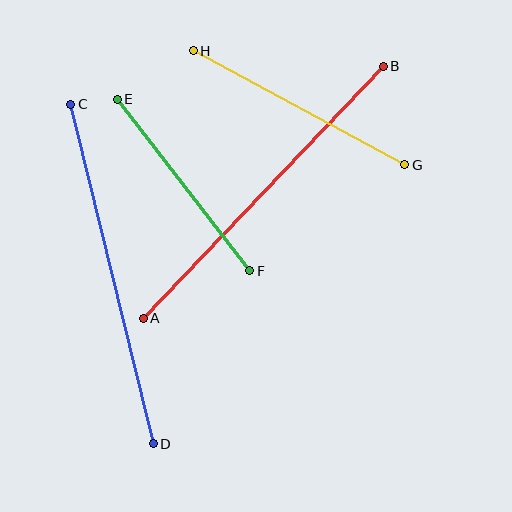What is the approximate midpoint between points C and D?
The midpoint is at approximately (112, 274) pixels.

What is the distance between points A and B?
The distance is approximately 348 pixels.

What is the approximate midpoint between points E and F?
The midpoint is at approximately (183, 185) pixels.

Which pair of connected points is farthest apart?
Points C and D are farthest apart.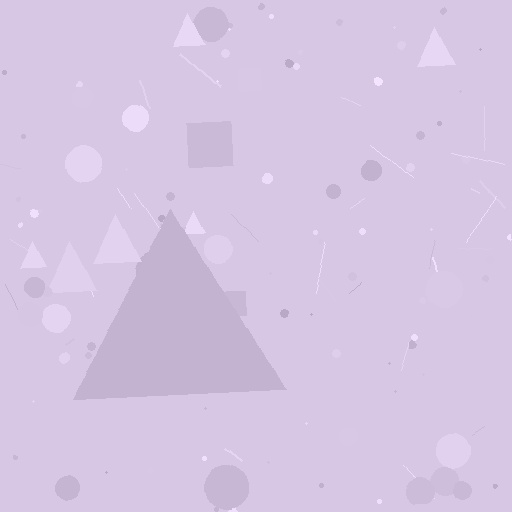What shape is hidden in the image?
A triangle is hidden in the image.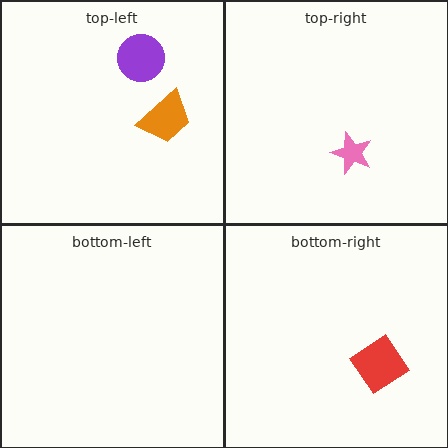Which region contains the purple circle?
The top-left region.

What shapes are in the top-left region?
The orange trapezoid, the purple circle.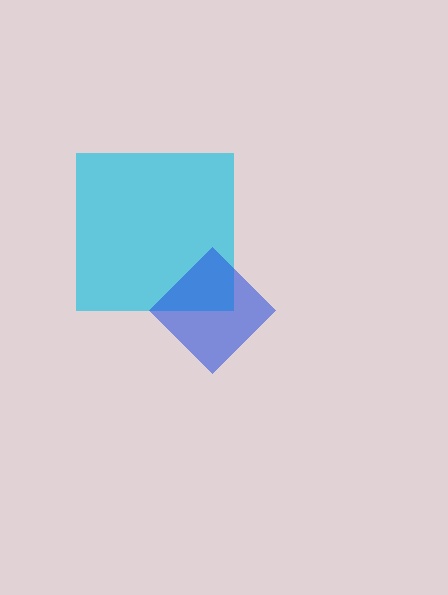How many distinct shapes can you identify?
There are 2 distinct shapes: a cyan square, a blue diamond.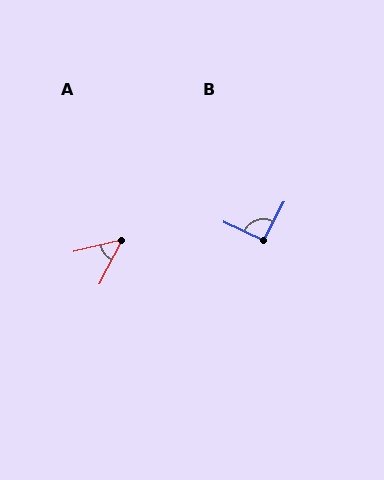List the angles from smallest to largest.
A (50°), B (92°).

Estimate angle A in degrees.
Approximately 50 degrees.